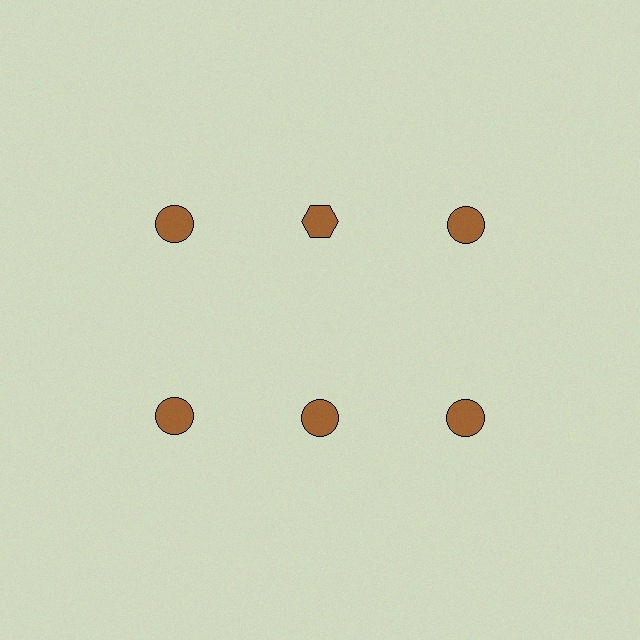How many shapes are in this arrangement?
There are 6 shapes arranged in a grid pattern.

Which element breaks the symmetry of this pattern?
The brown hexagon in the top row, second from left column breaks the symmetry. All other shapes are brown circles.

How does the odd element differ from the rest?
It has a different shape: hexagon instead of circle.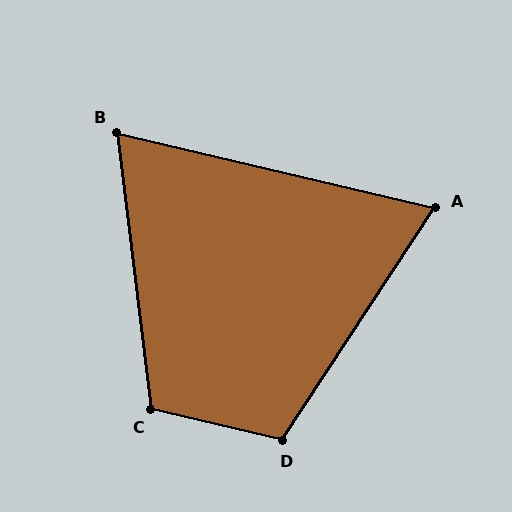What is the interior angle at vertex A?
Approximately 70 degrees (acute).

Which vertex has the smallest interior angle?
B, at approximately 70 degrees.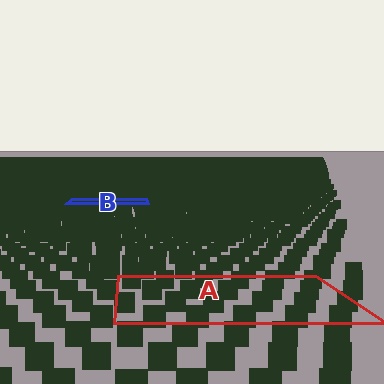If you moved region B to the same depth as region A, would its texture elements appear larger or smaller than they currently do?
They would appear larger. At a closer depth, the same texture elements are projected at a bigger on-screen size.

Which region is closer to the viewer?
Region A is closer. The texture elements there are larger and more spread out.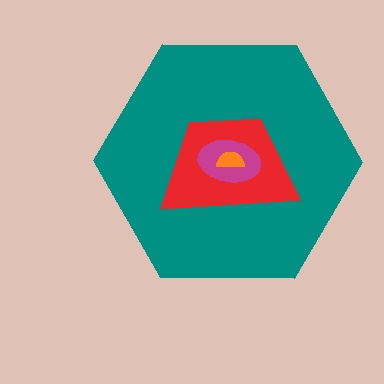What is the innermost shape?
The orange semicircle.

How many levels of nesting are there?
4.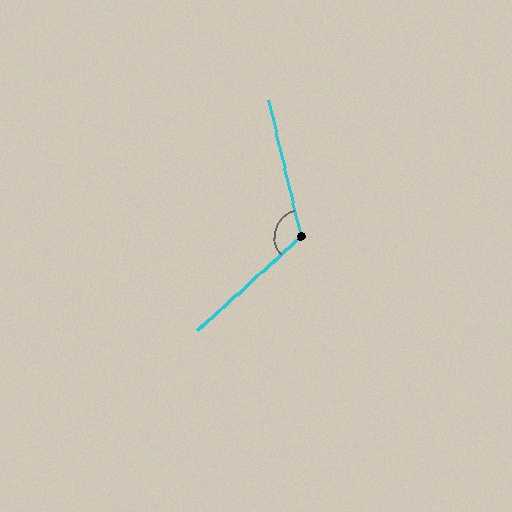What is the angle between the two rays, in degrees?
Approximately 118 degrees.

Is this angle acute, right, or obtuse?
It is obtuse.